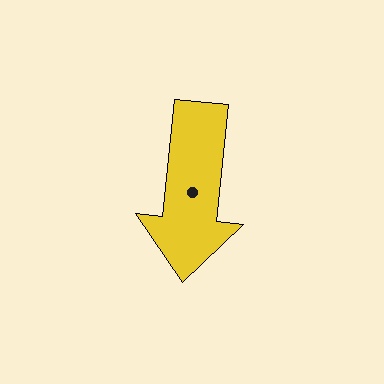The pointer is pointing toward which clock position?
Roughly 6 o'clock.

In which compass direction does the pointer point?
South.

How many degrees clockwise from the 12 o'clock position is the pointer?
Approximately 186 degrees.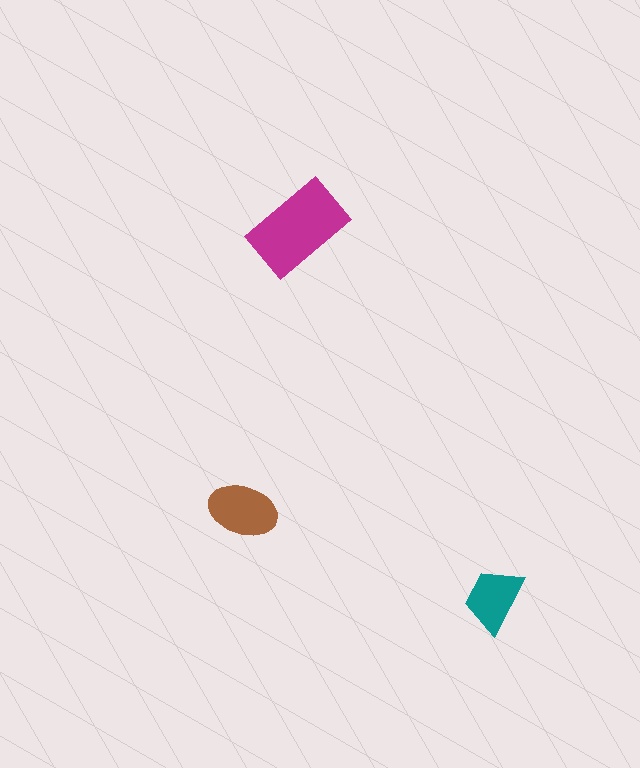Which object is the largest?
The magenta rectangle.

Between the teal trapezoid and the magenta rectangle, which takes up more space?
The magenta rectangle.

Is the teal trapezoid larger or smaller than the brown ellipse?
Smaller.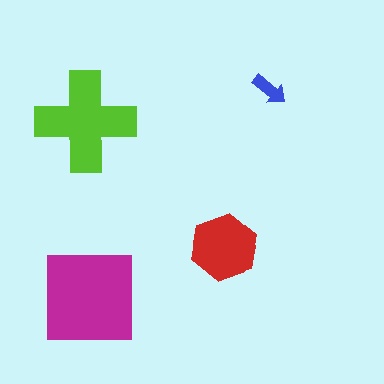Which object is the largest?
The magenta square.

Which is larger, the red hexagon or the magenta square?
The magenta square.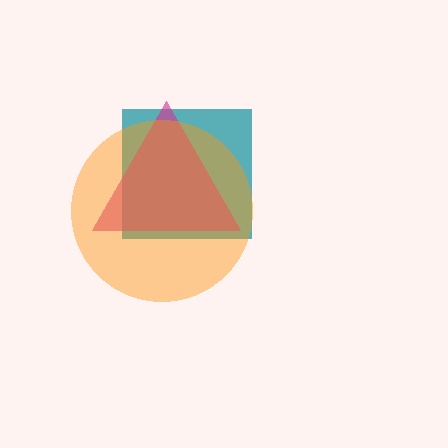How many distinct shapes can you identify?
There are 3 distinct shapes: a teal square, a magenta triangle, an orange circle.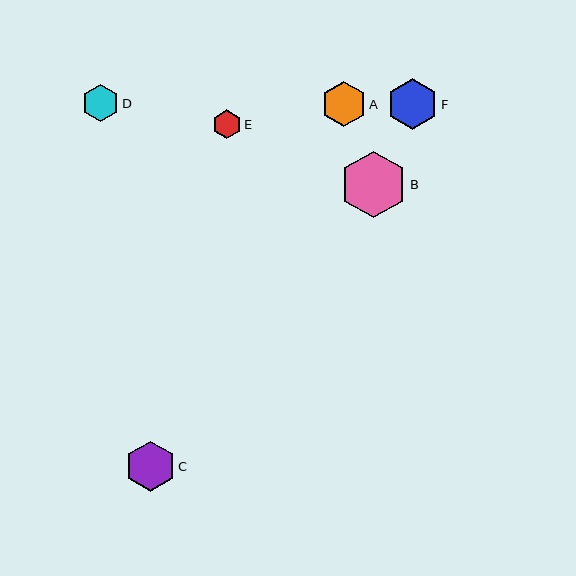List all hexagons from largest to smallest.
From largest to smallest: B, F, C, A, D, E.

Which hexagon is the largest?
Hexagon B is the largest with a size of approximately 67 pixels.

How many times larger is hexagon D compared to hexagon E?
Hexagon D is approximately 1.3 times the size of hexagon E.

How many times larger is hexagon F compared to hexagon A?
Hexagon F is approximately 1.1 times the size of hexagon A.